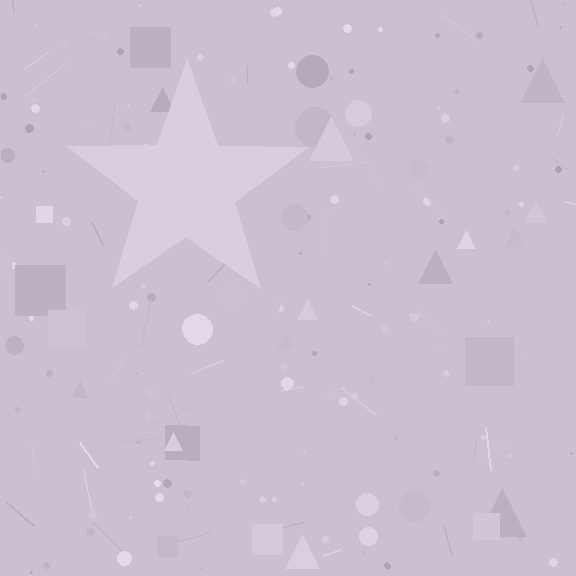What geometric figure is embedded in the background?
A star is embedded in the background.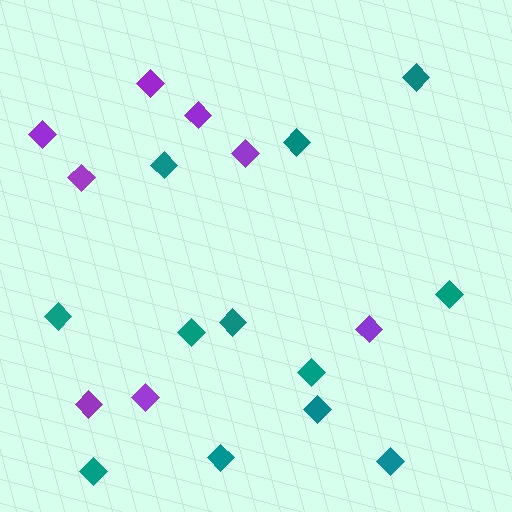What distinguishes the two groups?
There are 2 groups: one group of teal diamonds (12) and one group of purple diamonds (8).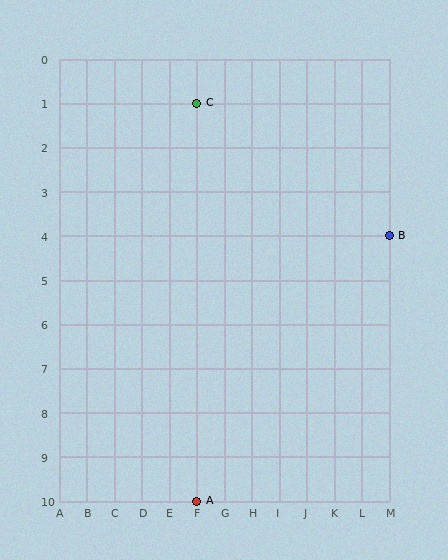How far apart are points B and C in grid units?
Points B and C are 7 columns and 3 rows apart (about 7.6 grid units diagonally).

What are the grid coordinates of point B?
Point B is at grid coordinates (M, 4).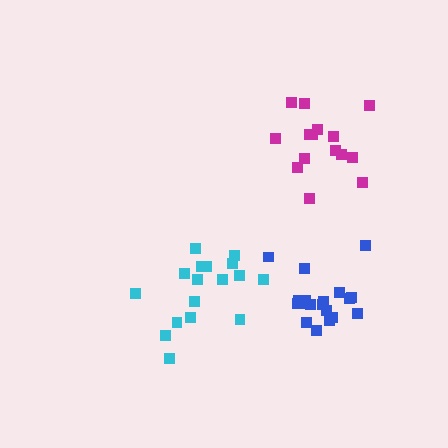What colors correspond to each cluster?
The clusters are colored: cyan, magenta, blue.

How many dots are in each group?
Group 1: 17 dots, Group 2: 15 dots, Group 3: 19 dots (51 total).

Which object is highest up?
The magenta cluster is topmost.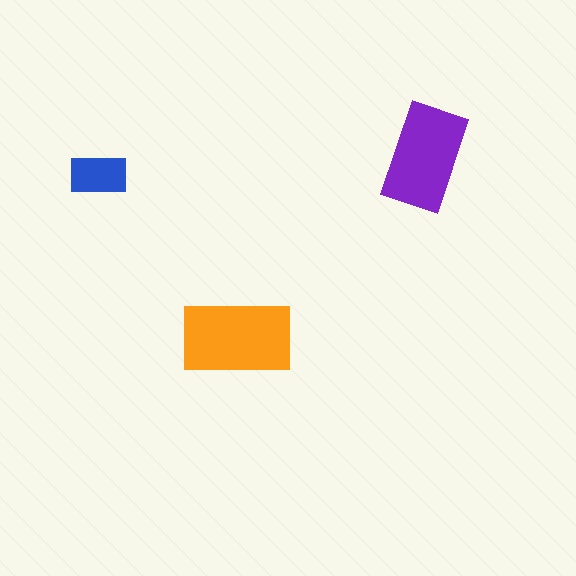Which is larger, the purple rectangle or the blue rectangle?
The purple one.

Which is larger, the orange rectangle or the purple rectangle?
The orange one.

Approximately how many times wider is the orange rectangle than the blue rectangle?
About 2 times wider.